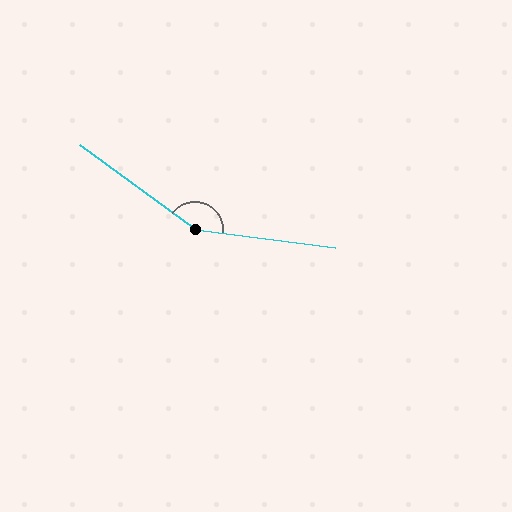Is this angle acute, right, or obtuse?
It is obtuse.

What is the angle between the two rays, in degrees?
Approximately 151 degrees.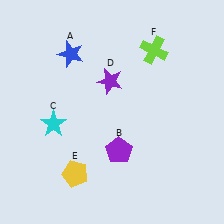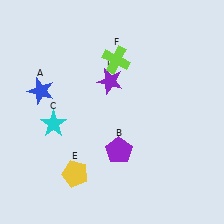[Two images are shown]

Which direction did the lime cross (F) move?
The lime cross (F) moved left.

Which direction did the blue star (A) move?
The blue star (A) moved down.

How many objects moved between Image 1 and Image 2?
2 objects moved between the two images.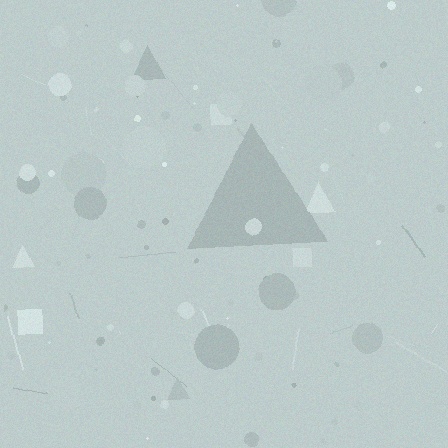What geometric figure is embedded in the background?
A triangle is embedded in the background.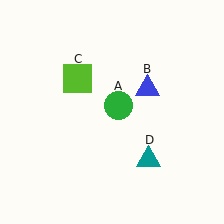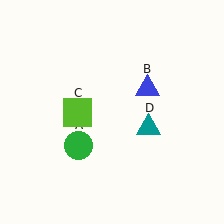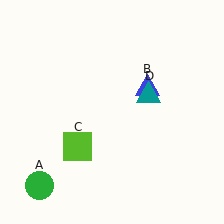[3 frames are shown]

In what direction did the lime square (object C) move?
The lime square (object C) moved down.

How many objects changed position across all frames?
3 objects changed position: green circle (object A), lime square (object C), teal triangle (object D).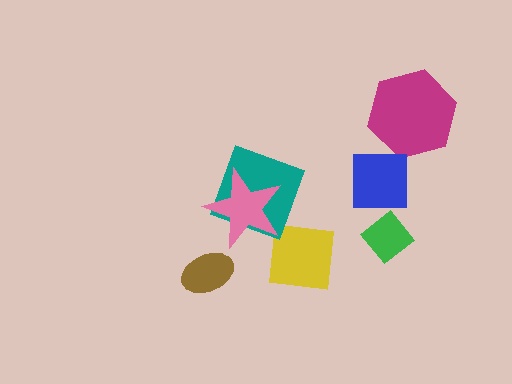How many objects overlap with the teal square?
1 object overlaps with the teal square.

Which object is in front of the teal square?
The pink star is in front of the teal square.